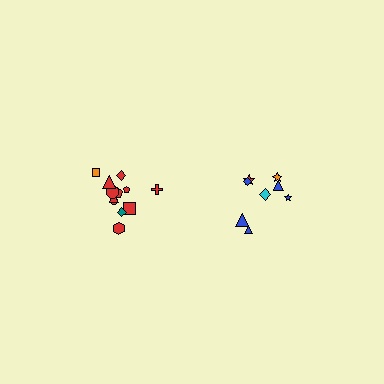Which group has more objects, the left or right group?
The left group.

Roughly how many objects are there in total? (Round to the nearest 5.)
Roughly 20 objects in total.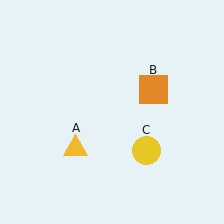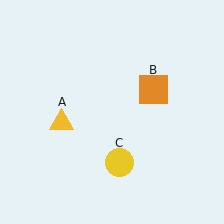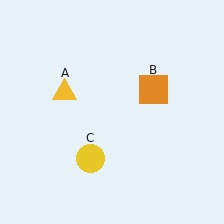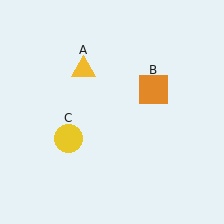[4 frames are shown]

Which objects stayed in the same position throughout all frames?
Orange square (object B) remained stationary.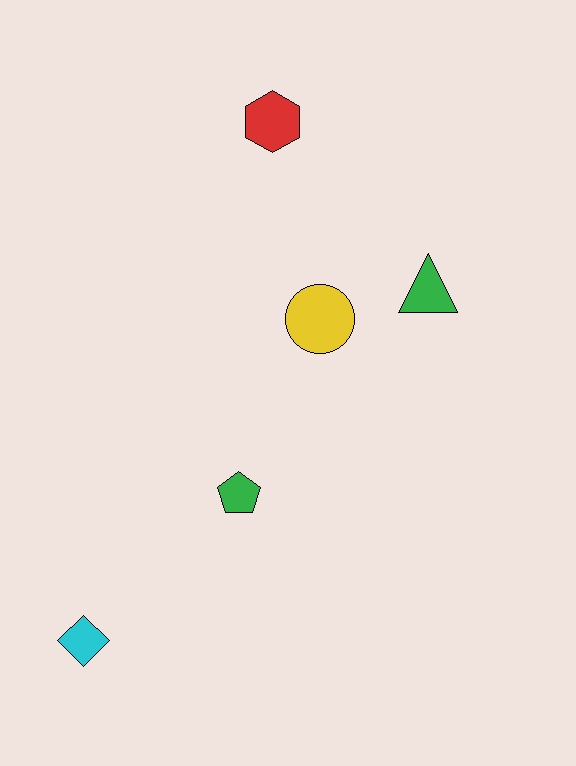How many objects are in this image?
There are 5 objects.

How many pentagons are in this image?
There is 1 pentagon.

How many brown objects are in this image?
There are no brown objects.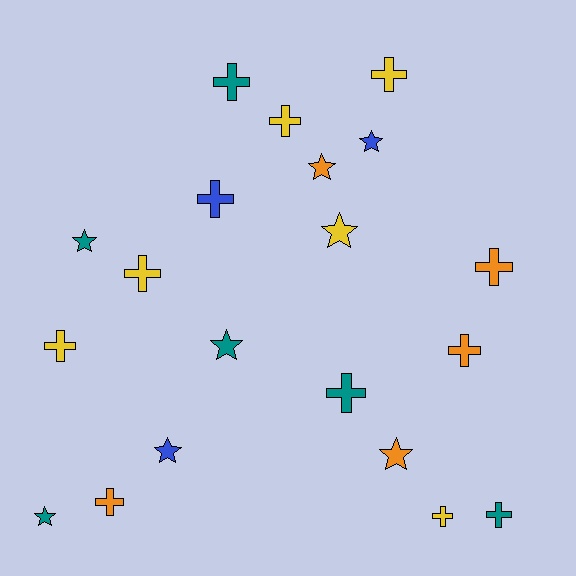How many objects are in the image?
There are 20 objects.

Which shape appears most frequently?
Cross, with 12 objects.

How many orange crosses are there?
There are 3 orange crosses.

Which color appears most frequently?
Yellow, with 6 objects.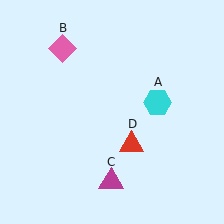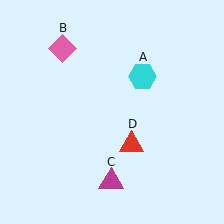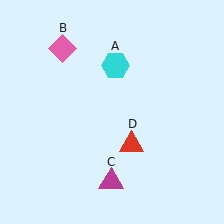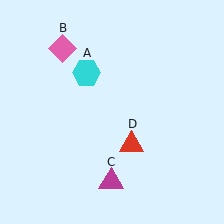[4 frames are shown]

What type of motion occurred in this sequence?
The cyan hexagon (object A) rotated counterclockwise around the center of the scene.